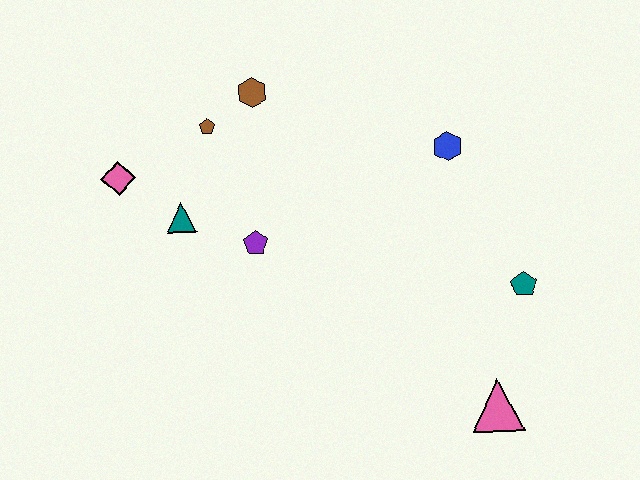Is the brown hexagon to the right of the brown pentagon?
Yes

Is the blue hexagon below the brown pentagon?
Yes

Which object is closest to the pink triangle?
The teal pentagon is closest to the pink triangle.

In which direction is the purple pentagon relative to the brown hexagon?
The purple pentagon is below the brown hexagon.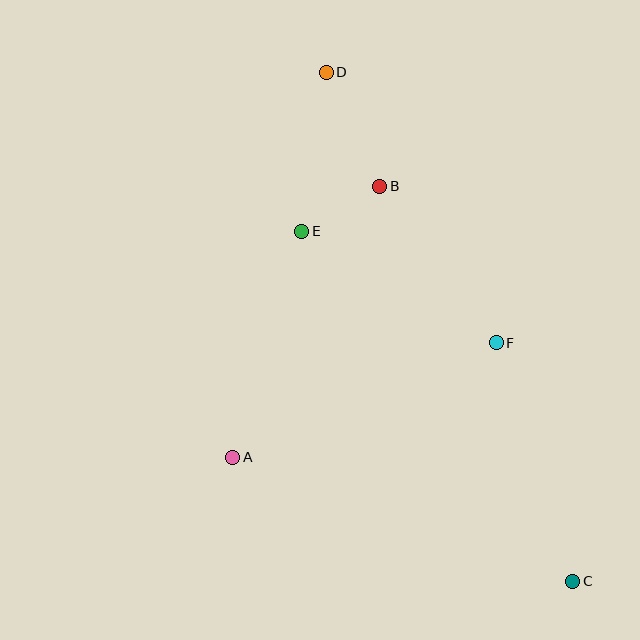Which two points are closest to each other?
Points B and E are closest to each other.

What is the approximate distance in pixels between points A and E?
The distance between A and E is approximately 236 pixels.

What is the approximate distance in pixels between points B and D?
The distance between B and D is approximately 126 pixels.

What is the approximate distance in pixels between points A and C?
The distance between A and C is approximately 362 pixels.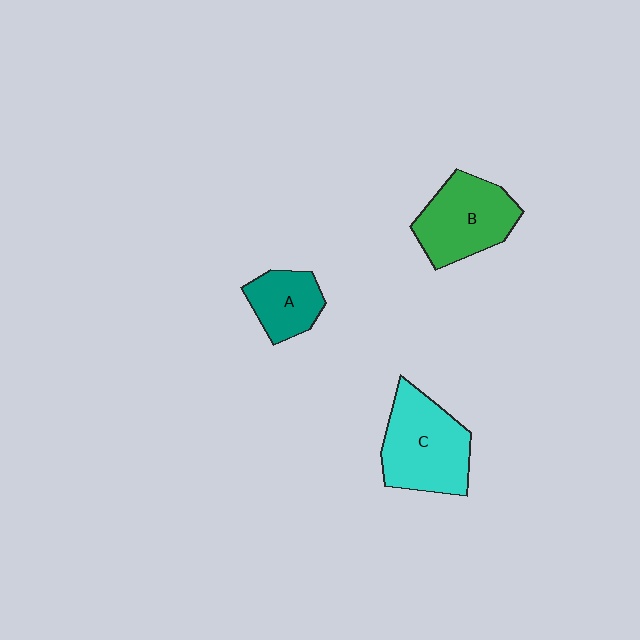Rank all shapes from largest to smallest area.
From largest to smallest: C (cyan), B (green), A (teal).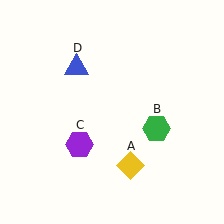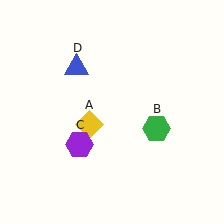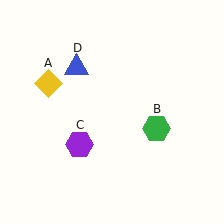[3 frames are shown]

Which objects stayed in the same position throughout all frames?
Green hexagon (object B) and purple hexagon (object C) and blue triangle (object D) remained stationary.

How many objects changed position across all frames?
1 object changed position: yellow diamond (object A).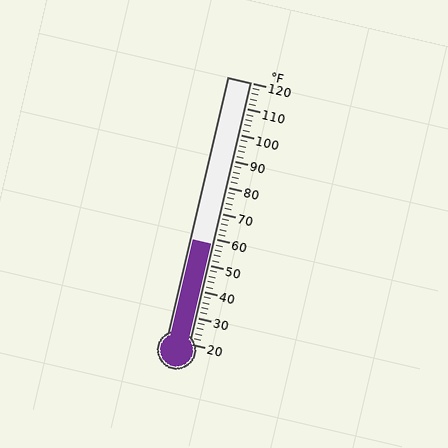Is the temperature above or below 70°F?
The temperature is below 70°F.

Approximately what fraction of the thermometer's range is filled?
The thermometer is filled to approximately 40% of its range.